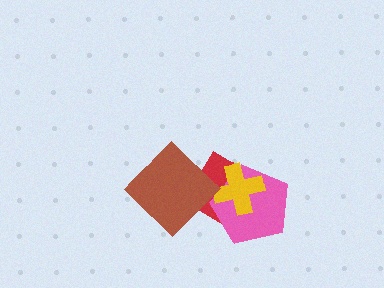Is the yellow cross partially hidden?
Yes, it is partially covered by another shape.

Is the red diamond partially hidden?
Yes, it is partially covered by another shape.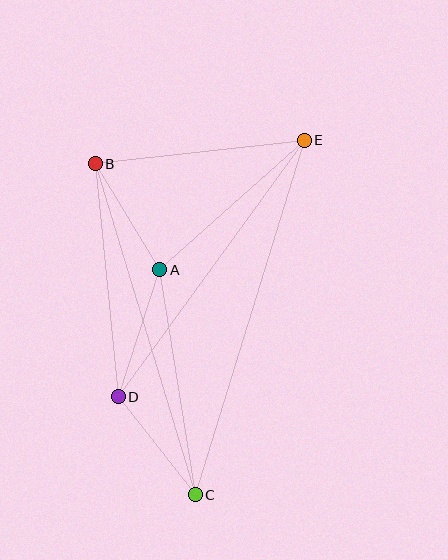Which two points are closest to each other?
Points A and B are closest to each other.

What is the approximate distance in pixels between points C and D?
The distance between C and D is approximately 125 pixels.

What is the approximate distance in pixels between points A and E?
The distance between A and E is approximately 194 pixels.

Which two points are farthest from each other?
Points C and E are farthest from each other.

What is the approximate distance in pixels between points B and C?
The distance between B and C is approximately 346 pixels.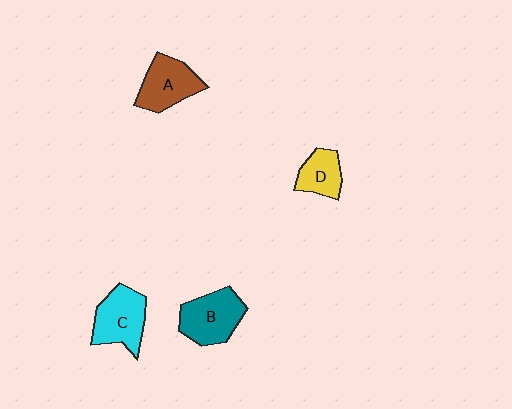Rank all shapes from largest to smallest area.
From largest to smallest: B (teal), C (cyan), A (brown), D (yellow).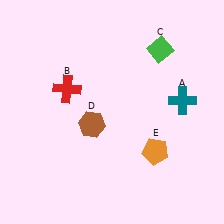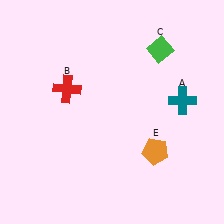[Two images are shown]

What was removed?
The brown hexagon (D) was removed in Image 2.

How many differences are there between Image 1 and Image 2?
There is 1 difference between the two images.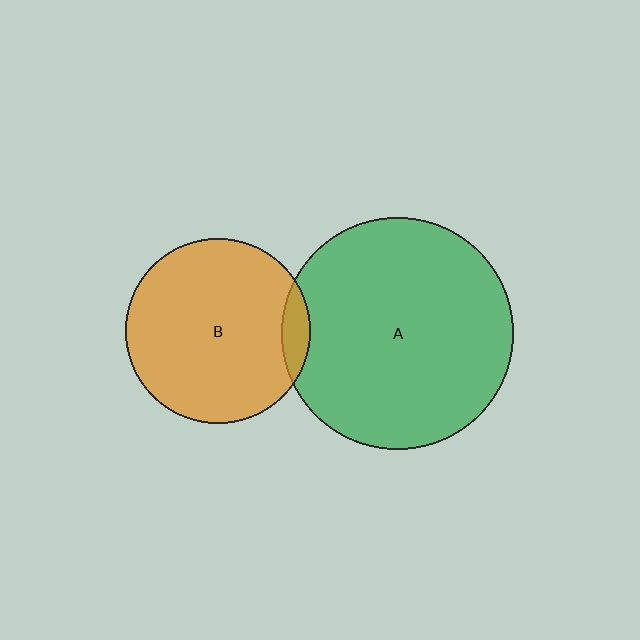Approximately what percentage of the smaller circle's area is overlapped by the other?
Approximately 10%.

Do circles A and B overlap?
Yes.